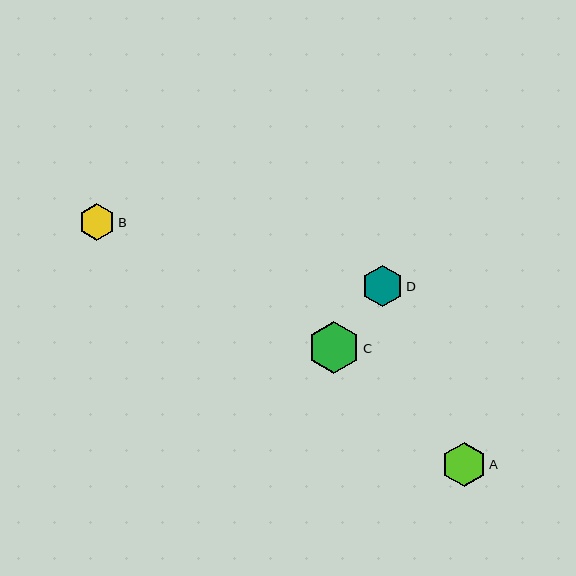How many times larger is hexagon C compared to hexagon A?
Hexagon C is approximately 1.2 times the size of hexagon A.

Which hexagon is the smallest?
Hexagon B is the smallest with a size of approximately 36 pixels.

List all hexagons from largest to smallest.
From largest to smallest: C, A, D, B.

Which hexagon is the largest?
Hexagon C is the largest with a size of approximately 52 pixels.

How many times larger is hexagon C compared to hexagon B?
Hexagon C is approximately 1.4 times the size of hexagon B.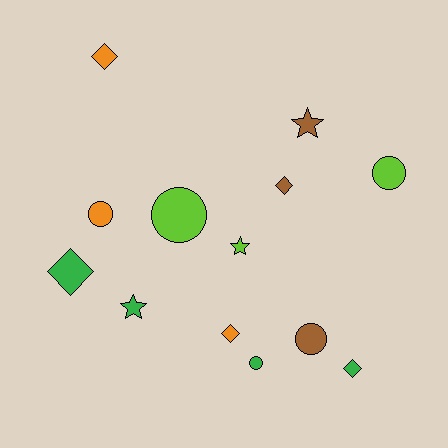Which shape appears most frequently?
Diamond, with 5 objects.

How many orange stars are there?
There are no orange stars.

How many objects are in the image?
There are 13 objects.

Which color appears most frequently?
Green, with 4 objects.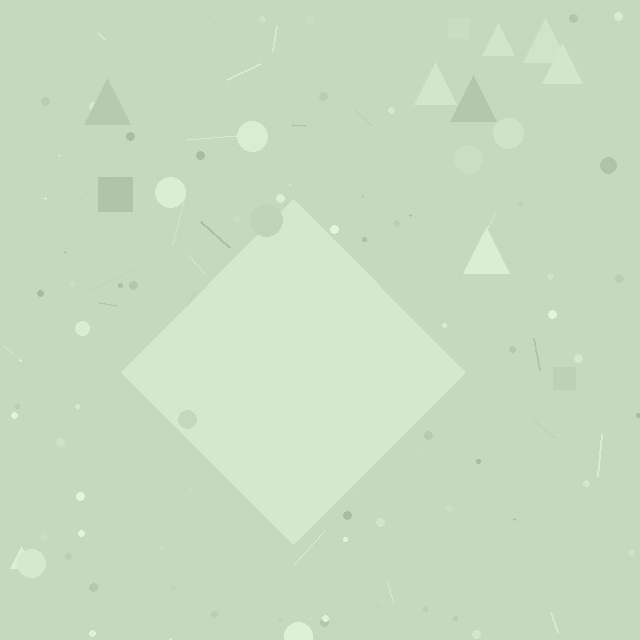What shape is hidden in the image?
A diamond is hidden in the image.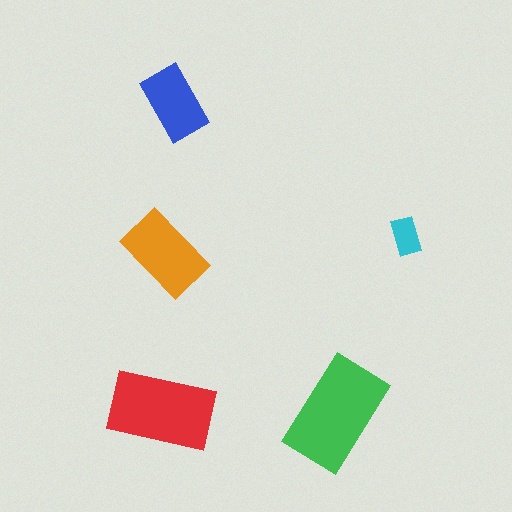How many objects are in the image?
There are 5 objects in the image.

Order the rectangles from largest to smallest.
the green one, the red one, the orange one, the blue one, the cyan one.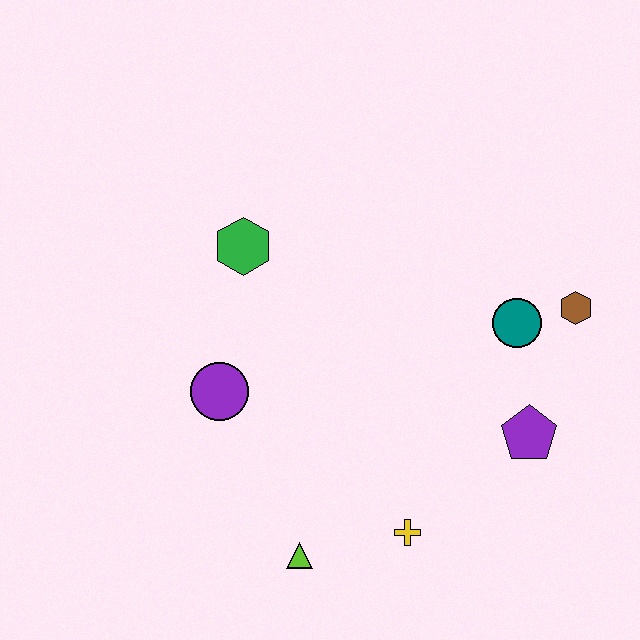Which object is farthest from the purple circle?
The brown hexagon is farthest from the purple circle.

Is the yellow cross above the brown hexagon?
No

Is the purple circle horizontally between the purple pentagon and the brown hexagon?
No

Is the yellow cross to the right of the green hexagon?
Yes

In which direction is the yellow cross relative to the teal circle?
The yellow cross is below the teal circle.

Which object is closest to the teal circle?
The brown hexagon is closest to the teal circle.